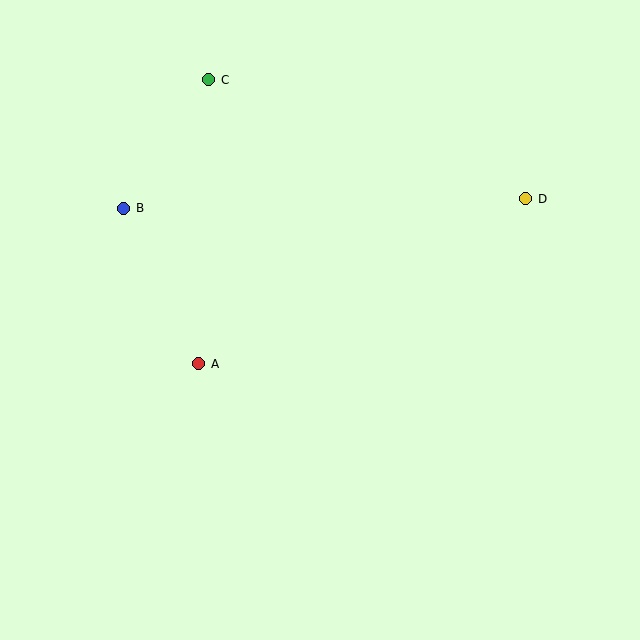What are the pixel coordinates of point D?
Point D is at (526, 199).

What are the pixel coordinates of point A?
Point A is at (199, 364).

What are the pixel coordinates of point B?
Point B is at (124, 208).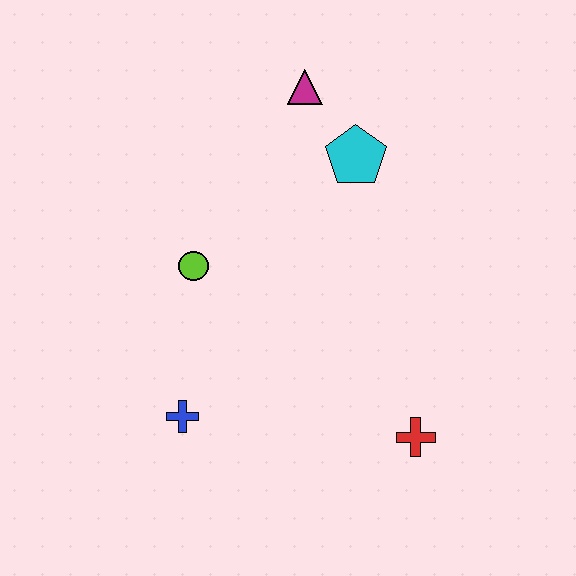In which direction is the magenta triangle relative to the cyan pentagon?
The magenta triangle is above the cyan pentagon.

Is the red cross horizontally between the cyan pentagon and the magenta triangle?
No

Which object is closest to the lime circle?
The blue cross is closest to the lime circle.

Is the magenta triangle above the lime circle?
Yes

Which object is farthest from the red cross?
The magenta triangle is farthest from the red cross.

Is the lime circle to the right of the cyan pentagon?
No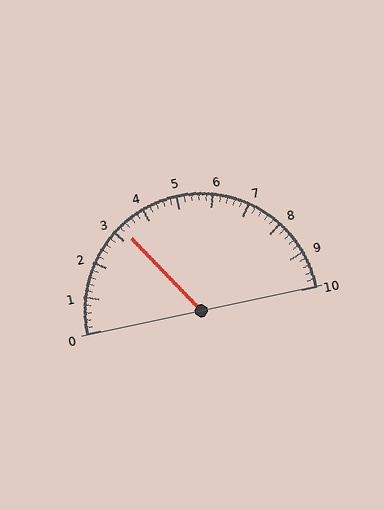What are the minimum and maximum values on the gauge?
The gauge ranges from 0 to 10.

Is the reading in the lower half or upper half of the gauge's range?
The reading is in the lower half of the range (0 to 10).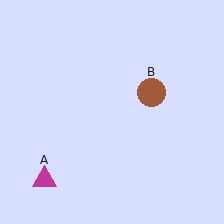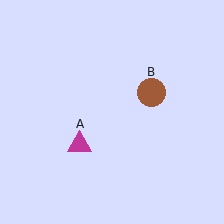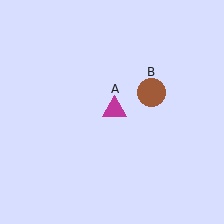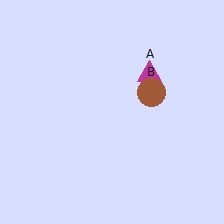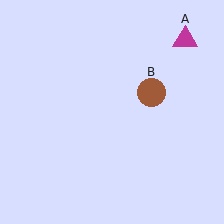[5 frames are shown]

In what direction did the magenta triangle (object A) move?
The magenta triangle (object A) moved up and to the right.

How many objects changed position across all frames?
1 object changed position: magenta triangle (object A).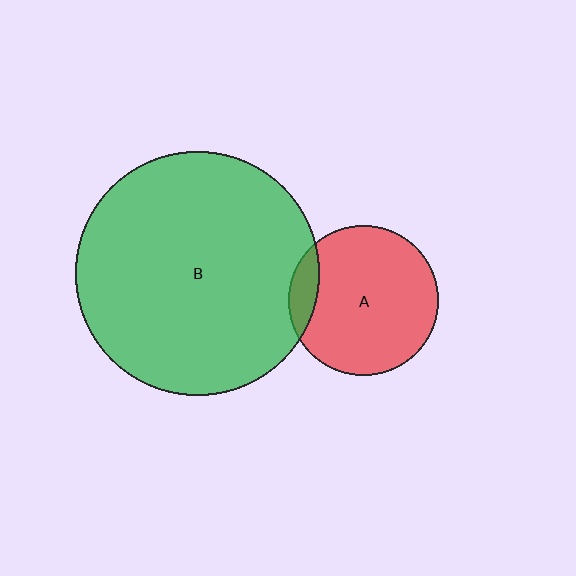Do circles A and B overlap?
Yes.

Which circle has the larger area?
Circle B (green).